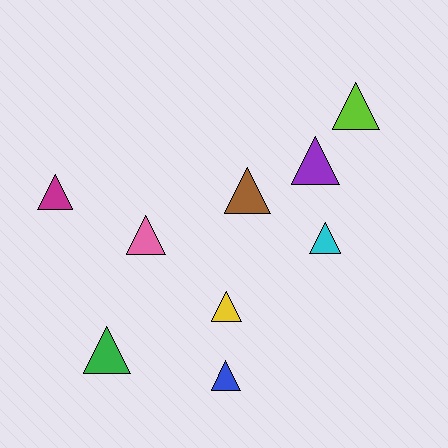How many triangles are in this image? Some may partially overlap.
There are 9 triangles.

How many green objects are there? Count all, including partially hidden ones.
There is 1 green object.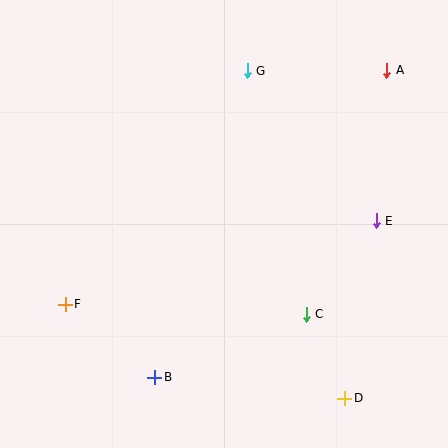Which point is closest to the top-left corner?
Point G is closest to the top-left corner.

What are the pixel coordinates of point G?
Point G is at (247, 71).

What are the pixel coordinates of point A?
Point A is at (387, 70).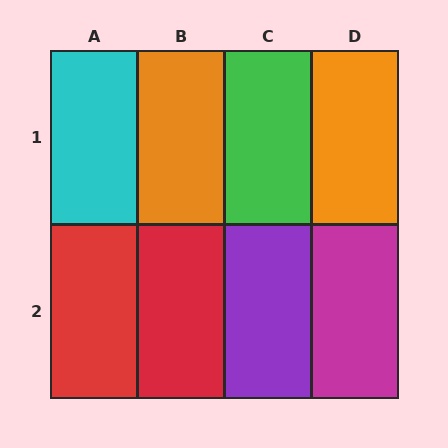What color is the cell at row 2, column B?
Red.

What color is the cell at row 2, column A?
Red.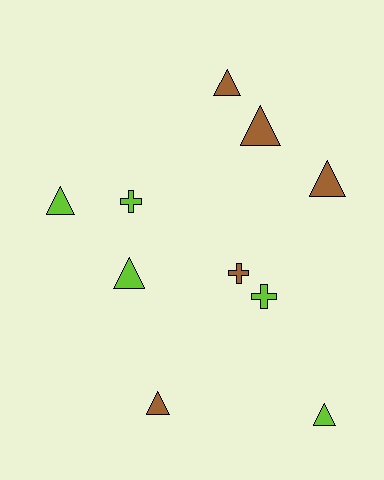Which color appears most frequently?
Brown, with 5 objects.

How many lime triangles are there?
There are 3 lime triangles.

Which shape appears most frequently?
Triangle, with 7 objects.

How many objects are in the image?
There are 10 objects.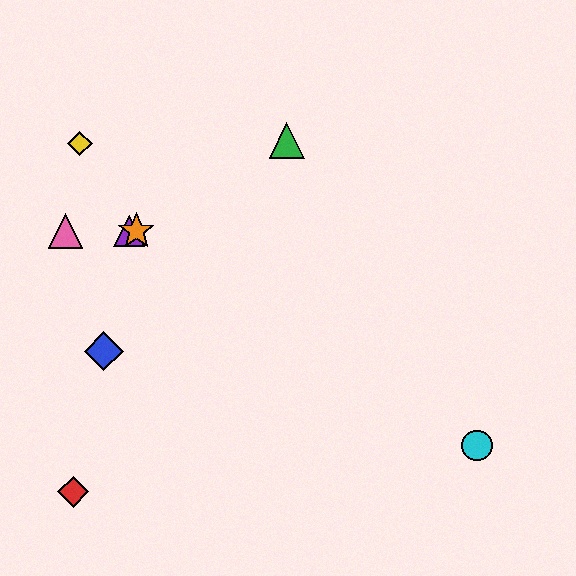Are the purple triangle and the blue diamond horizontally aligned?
No, the purple triangle is at y≈231 and the blue diamond is at y≈351.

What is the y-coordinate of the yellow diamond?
The yellow diamond is at y≈144.